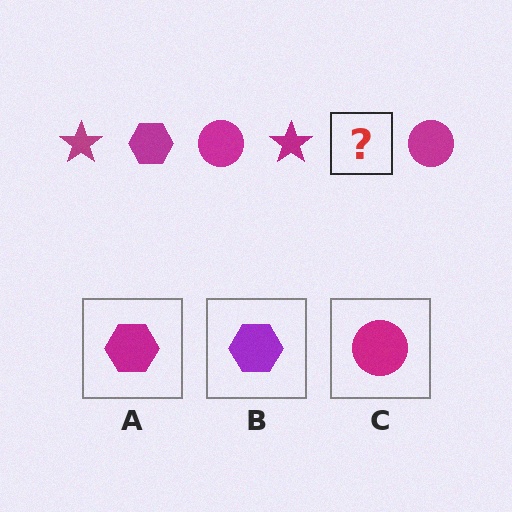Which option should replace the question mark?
Option A.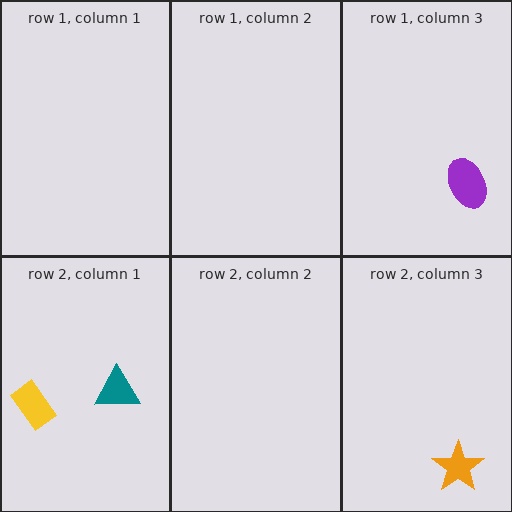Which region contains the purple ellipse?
The row 1, column 3 region.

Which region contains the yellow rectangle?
The row 2, column 1 region.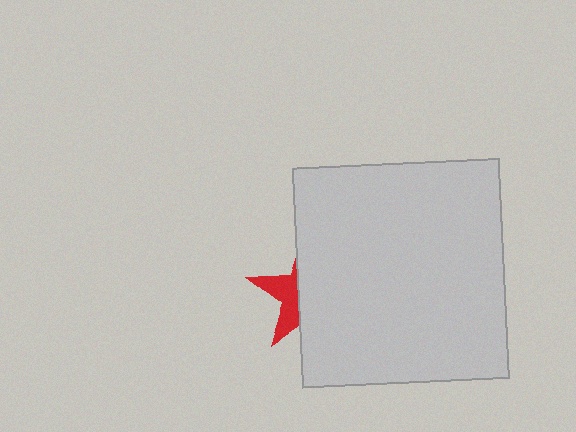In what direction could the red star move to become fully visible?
The red star could move left. That would shift it out from behind the light gray rectangle entirely.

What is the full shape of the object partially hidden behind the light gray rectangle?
The partially hidden object is a red star.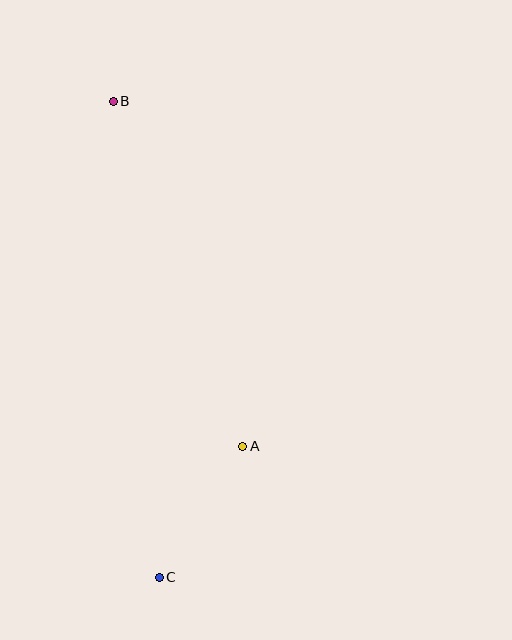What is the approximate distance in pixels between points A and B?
The distance between A and B is approximately 368 pixels.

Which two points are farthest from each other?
Points B and C are farthest from each other.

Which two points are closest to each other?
Points A and C are closest to each other.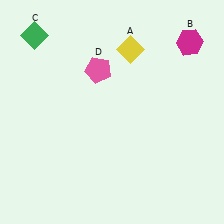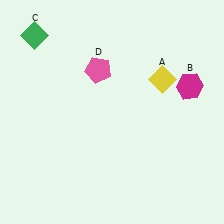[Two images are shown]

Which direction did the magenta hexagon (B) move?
The magenta hexagon (B) moved down.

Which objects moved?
The objects that moved are: the yellow diamond (A), the magenta hexagon (B).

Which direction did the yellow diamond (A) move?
The yellow diamond (A) moved right.